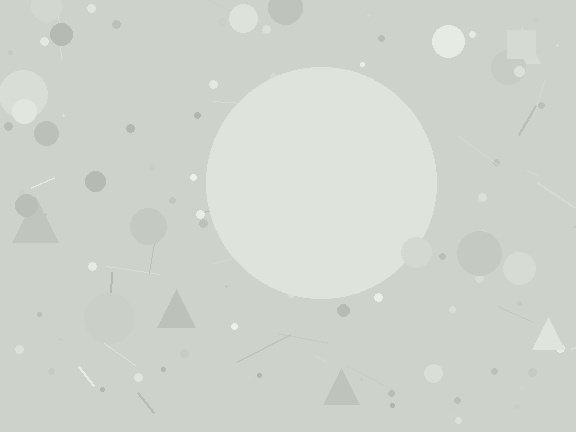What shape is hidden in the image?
A circle is hidden in the image.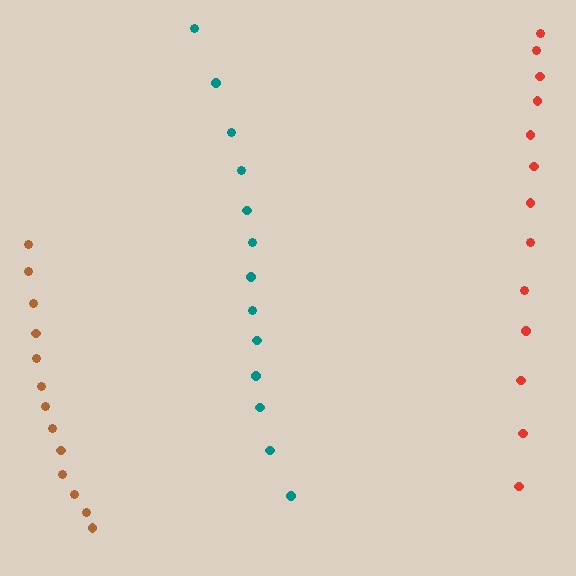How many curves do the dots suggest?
There are 3 distinct paths.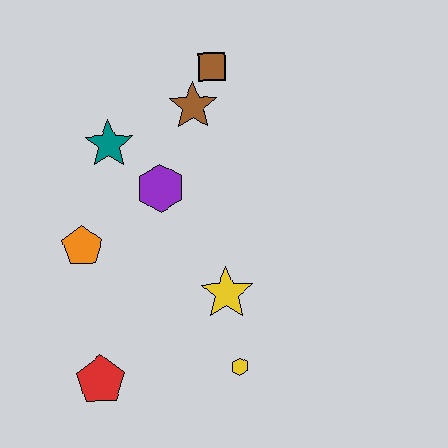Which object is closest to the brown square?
The brown star is closest to the brown square.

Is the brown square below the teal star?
No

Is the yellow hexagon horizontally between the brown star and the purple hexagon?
No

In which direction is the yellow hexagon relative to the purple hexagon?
The yellow hexagon is below the purple hexagon.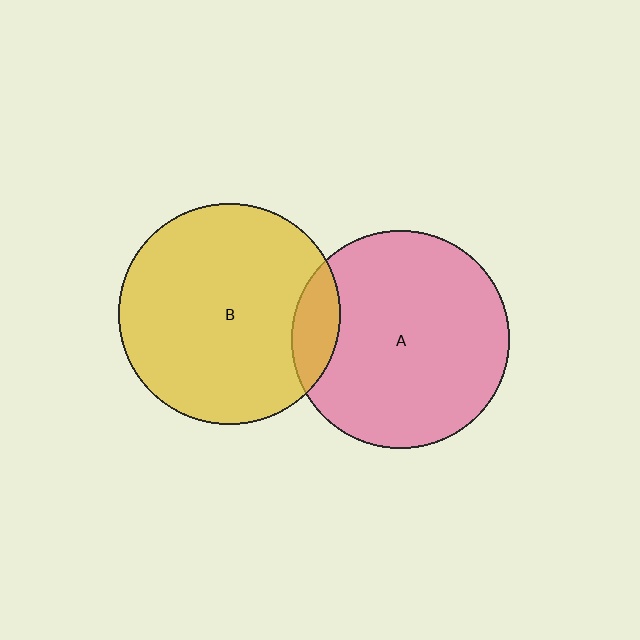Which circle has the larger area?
Circle B (yellow).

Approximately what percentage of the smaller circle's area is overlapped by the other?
Approximately 10%.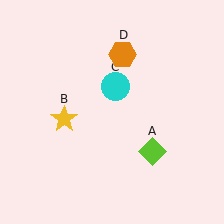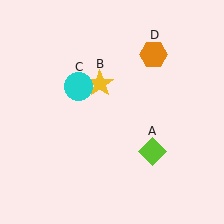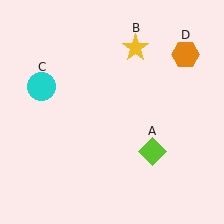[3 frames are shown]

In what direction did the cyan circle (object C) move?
The cyan circle (object C) moved left.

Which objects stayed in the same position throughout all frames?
Lime diamond (object A) remained stationary.